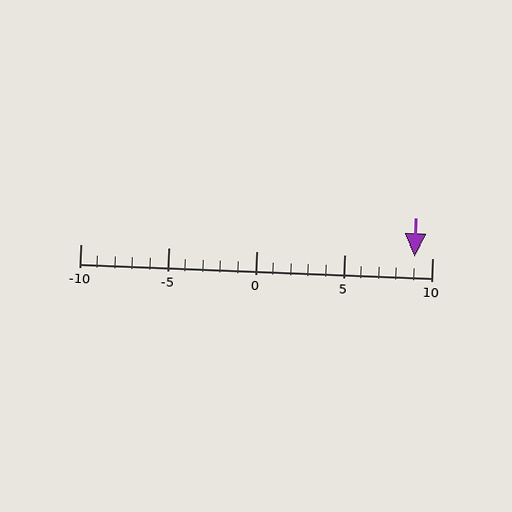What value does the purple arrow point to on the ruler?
The purple arrow points to approximately 9.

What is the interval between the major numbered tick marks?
The major tick marks are spaced 5 units apart.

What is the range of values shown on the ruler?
The ruler shows values from -10 to 10.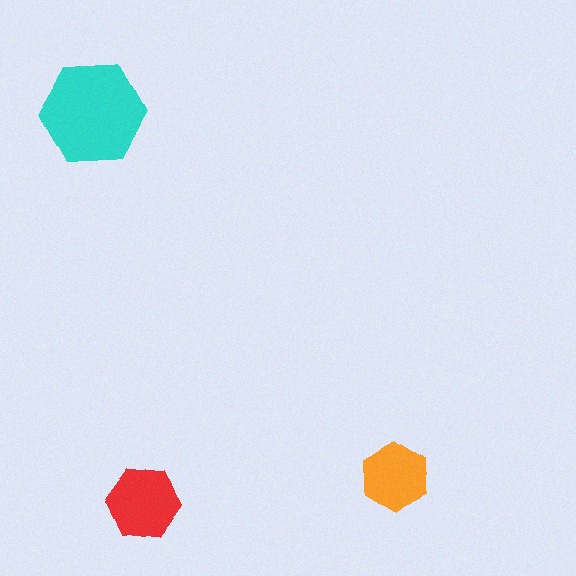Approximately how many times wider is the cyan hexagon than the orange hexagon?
About 1.5 times wider.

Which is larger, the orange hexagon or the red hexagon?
The red one.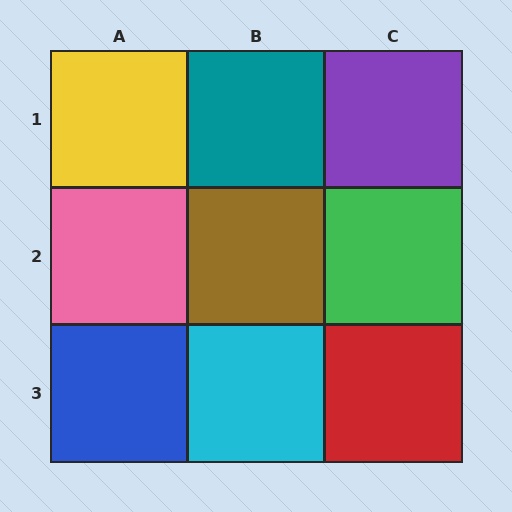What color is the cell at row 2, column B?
Brown.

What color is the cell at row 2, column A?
Pink.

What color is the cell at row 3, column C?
Red.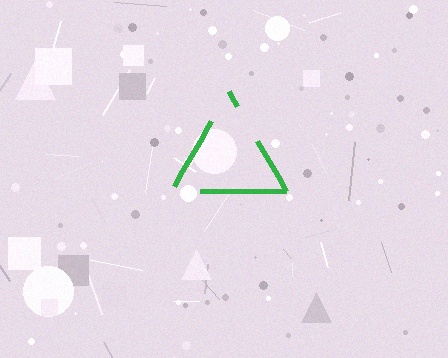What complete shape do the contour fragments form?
The contour fragments form a triangle.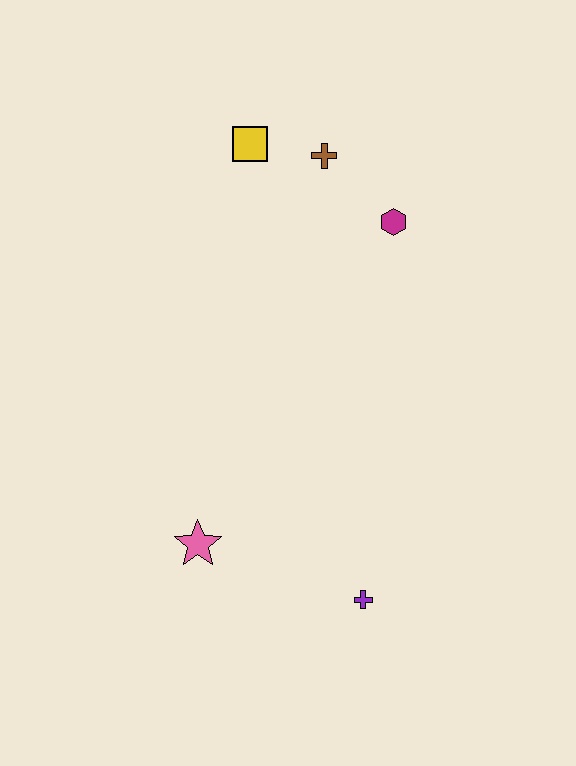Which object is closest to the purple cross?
The pink star is closest to the purple cross.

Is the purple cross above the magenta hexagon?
No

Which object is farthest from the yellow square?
The purple cross is farthest from the yellow square.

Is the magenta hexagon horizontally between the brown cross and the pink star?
No